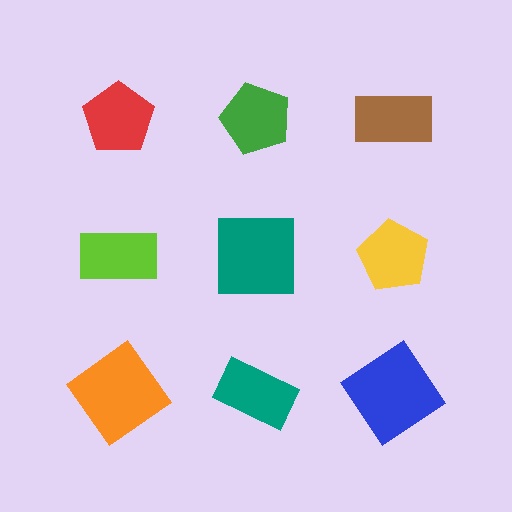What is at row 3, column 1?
An orange diamond.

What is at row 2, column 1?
A lime rectangle.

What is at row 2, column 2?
A teal square.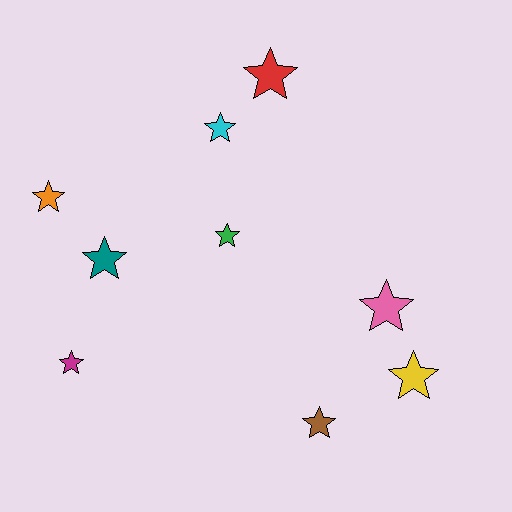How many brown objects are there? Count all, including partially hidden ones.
There is 1 brown object.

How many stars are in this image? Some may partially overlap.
There are 9 stars.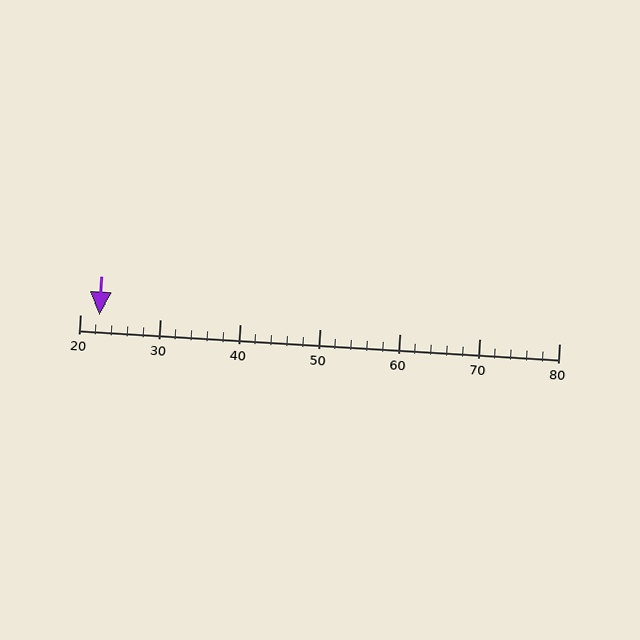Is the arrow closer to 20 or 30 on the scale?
The arrow is closer to 20.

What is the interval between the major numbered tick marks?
The major tick marks are spaced 10 units apart.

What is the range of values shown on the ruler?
The ruler shows values from 20 to 80.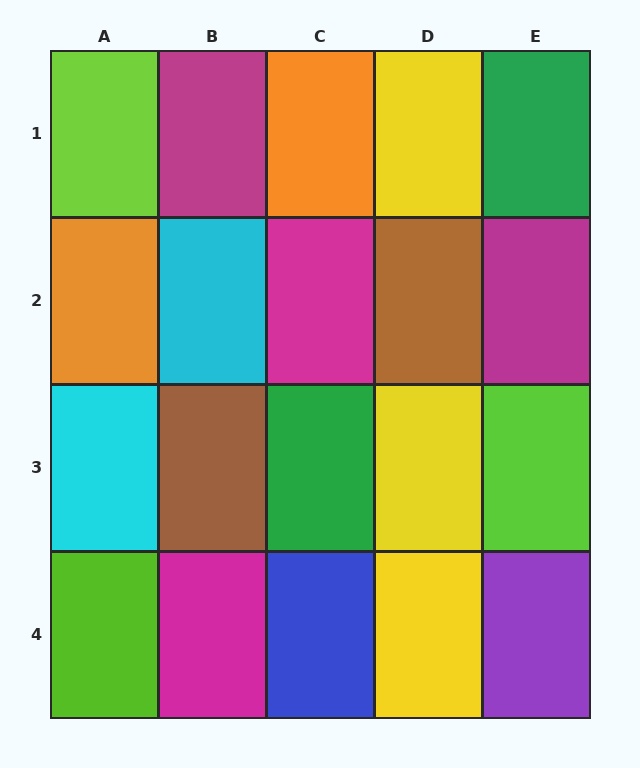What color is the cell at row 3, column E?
Lime.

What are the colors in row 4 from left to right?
Lime, magenta, blue, yellow, purple.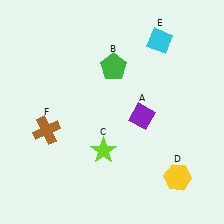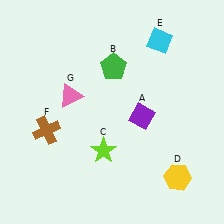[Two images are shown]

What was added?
A pink triangle (G) was added in Image 2.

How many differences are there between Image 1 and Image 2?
There is 1 difference between the two images.